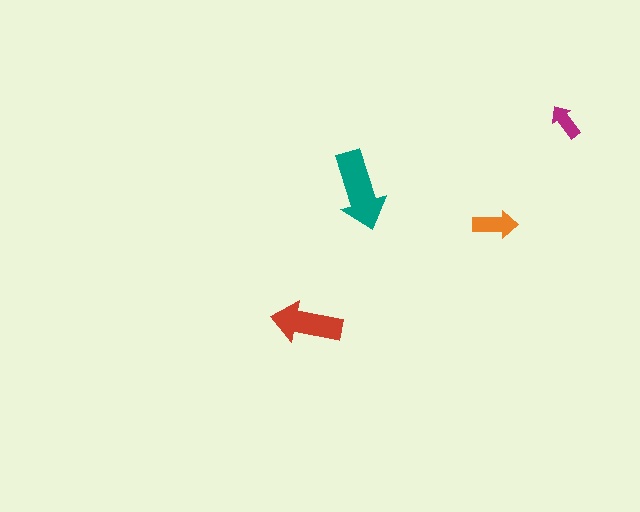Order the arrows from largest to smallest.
the teal one, the red one, the orange one, the magenta one.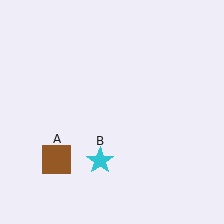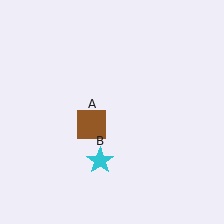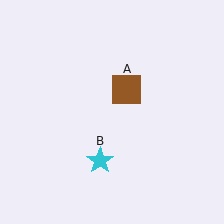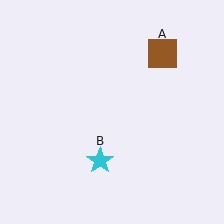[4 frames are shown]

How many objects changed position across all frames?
1 object changed position: brown square (object A).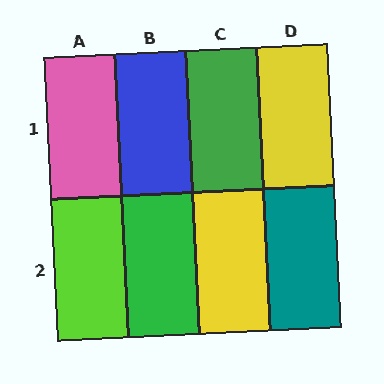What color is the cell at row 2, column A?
Lime.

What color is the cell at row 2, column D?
Teal.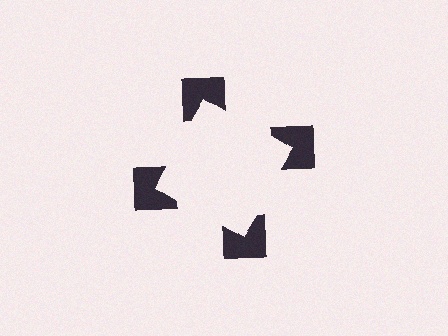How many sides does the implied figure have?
4 sides.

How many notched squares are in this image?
There are 4 — one at each vertex of the illusory square.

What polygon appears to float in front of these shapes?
An illusory square — its edges are inferred from the aligned wedge cuts in the notched squares, not physically drawn.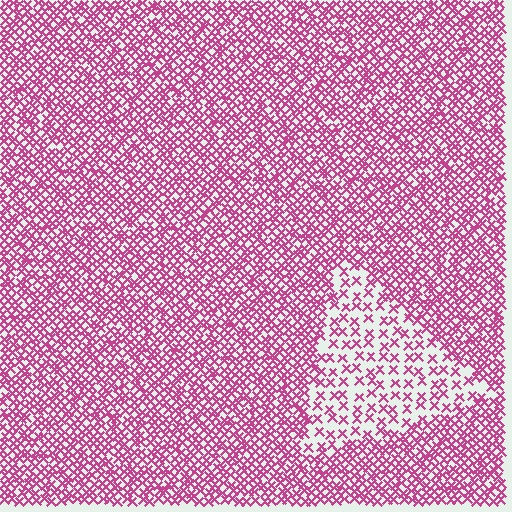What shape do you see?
I see a triangle.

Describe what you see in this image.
The image contains small magenta elements arranged at two different densities. A triangle-shaped region is visible where the elements are less densely packed than the surrounding area.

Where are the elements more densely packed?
The elements are more densely packed outside the triangle boundary.